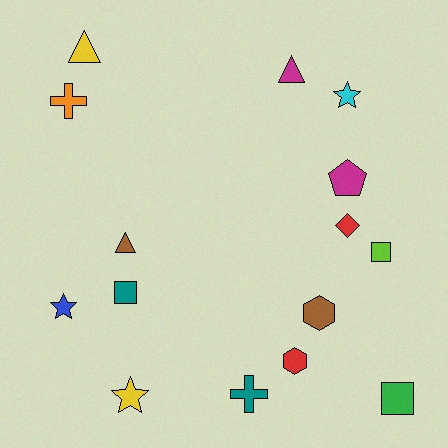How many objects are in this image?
There are 15 objects.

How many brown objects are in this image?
There are 2 brown objects.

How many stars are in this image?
There are 3 stars.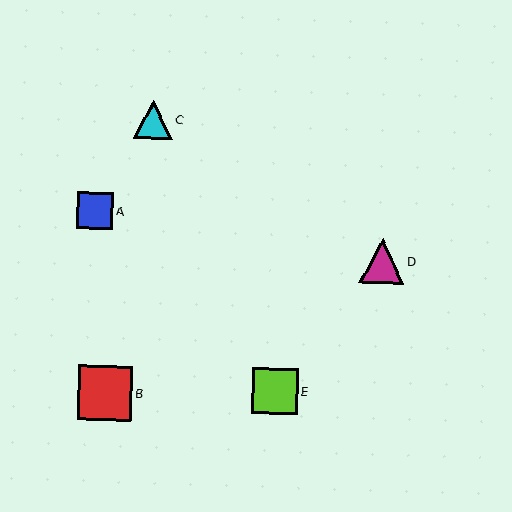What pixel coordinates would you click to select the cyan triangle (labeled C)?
Click at (153, 120) to select the cyan triangle C.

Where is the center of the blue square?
The center of the blue square is at (95, 211).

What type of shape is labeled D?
Shape D is a magenta triangle.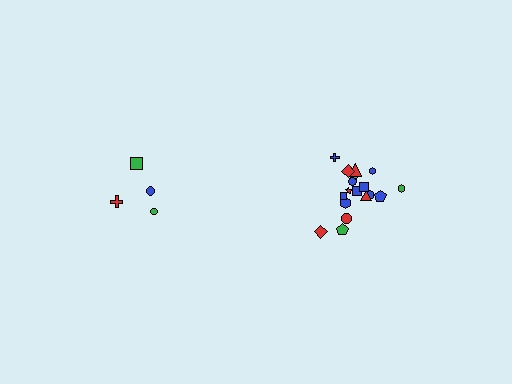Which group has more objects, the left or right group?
The right group.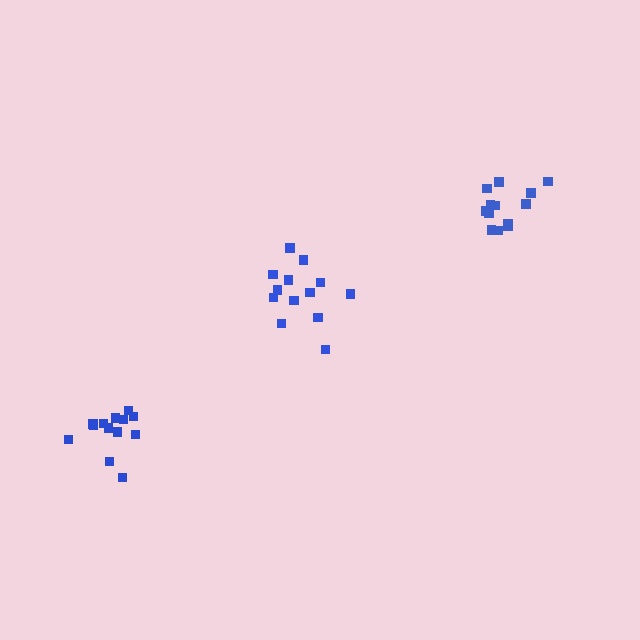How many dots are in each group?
Group 1: 13 dots, Group 2: 13 dots, Group 3: 13 dots (39 total).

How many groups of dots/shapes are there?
There are 3 groups.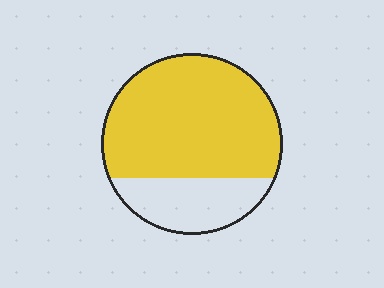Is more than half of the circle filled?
Yes.